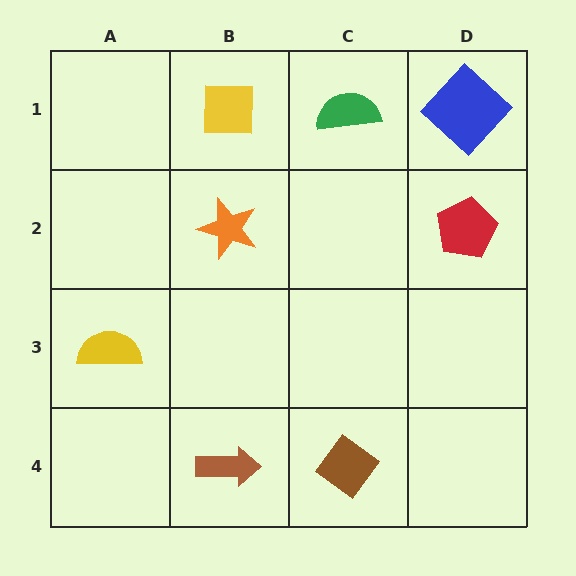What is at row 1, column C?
A green semicircle.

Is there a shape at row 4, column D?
No, that cell is empty.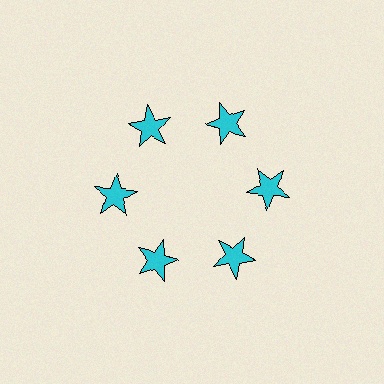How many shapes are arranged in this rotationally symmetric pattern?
There are 6 shapes, arranged in 6 groups of 1.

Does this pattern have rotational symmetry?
Yes, this pattern has 6-fold rotational symmetry. It looks the same after rotating 60 degrees around the center.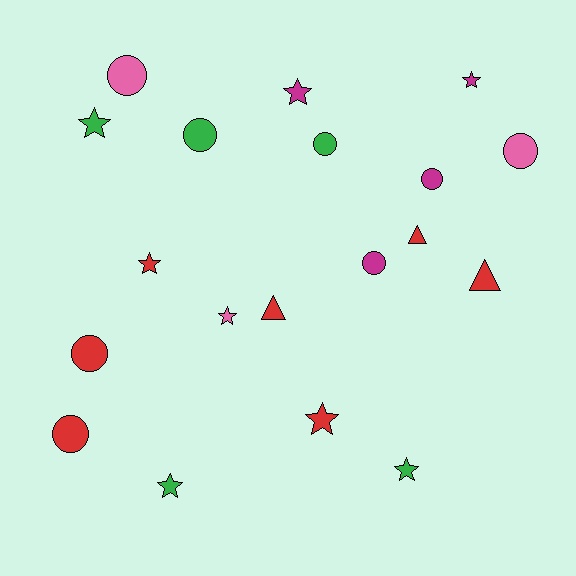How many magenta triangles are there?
There are no magenta triangles.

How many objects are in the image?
There are 19 objects.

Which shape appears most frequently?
Star, with 8 objects.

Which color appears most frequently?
Red, with 7 objects.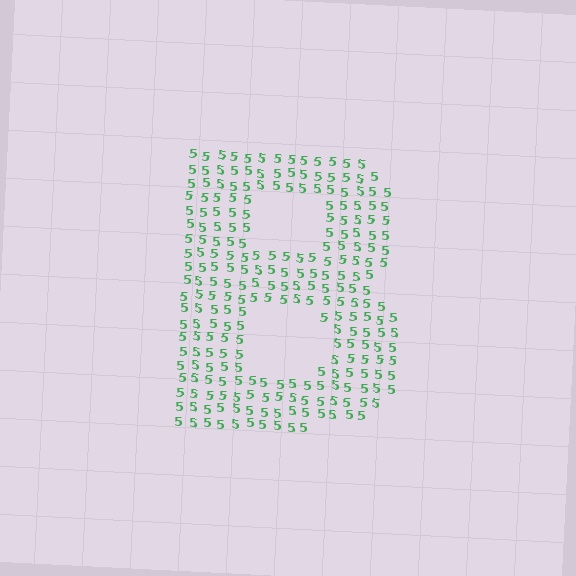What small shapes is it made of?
It is made of small digit 5's.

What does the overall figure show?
The overall figure shows the letter B.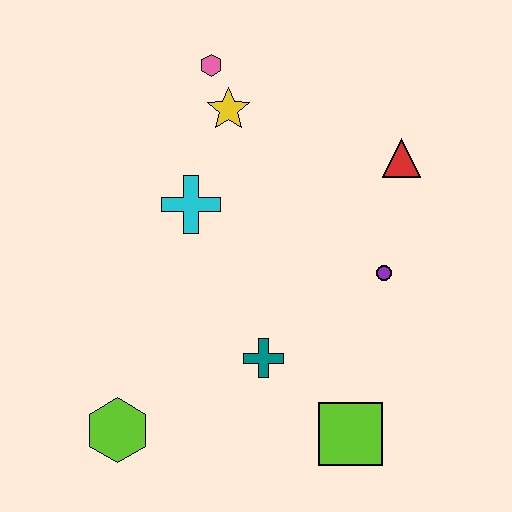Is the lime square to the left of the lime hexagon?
No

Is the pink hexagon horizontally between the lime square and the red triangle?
No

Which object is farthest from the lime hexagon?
The red triangle is farthest from the lime hexagon.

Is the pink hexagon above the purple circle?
Yes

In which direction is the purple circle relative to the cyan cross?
The purple circle is to the right of the cyan cross.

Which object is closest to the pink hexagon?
The yellow star is closest to the pink hexagon.